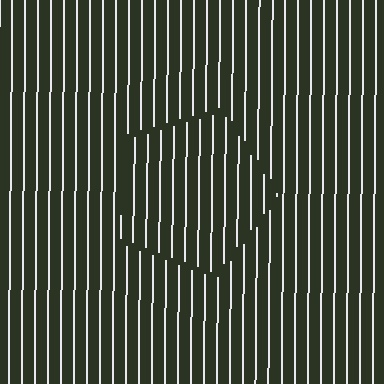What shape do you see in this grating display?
An illusory pentagon. The interior of the shape contains the same grating, shifted by half a period — the contour is defined by the phase discontinuity where line-ends from the inner and outer gratings abut.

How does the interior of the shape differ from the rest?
The interior of the shape contains the same grating, shifted by half a period — the contour is defined by the phase discontinuity where line-ends from the inner and outer gratings abut.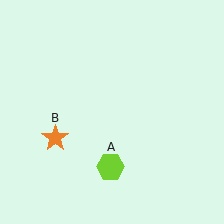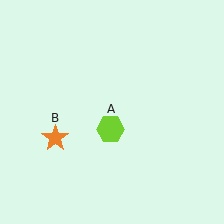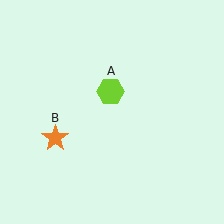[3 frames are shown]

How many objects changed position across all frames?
1 object changed position: lime hexagon (object A).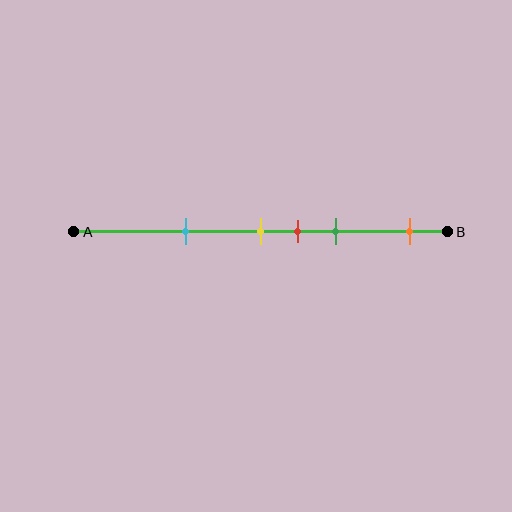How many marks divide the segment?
There are 5 marks dividing the segment.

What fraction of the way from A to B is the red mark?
The red mark is approximately 60% (0.6) of the way from A to B.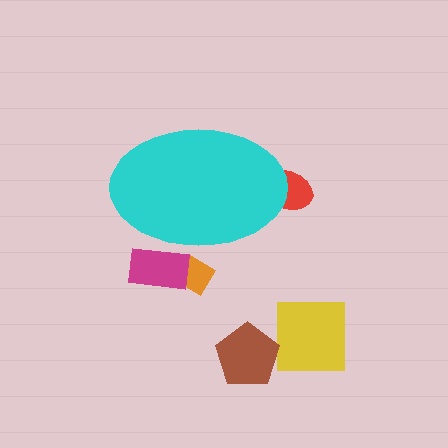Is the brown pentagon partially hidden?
No, the brown pentagon is fully visible.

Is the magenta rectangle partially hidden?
Yes, the magenta rectangle is partially hidden behind the cyan ellipse.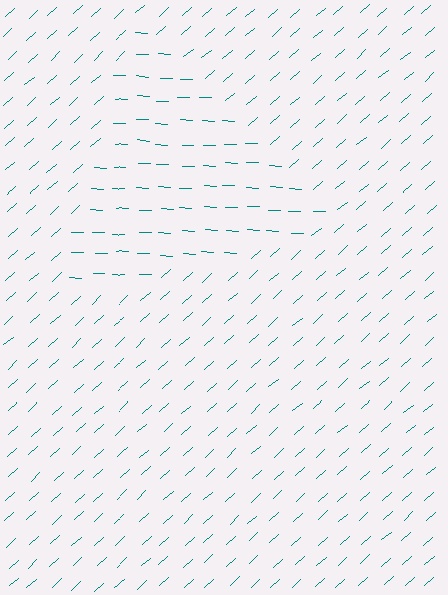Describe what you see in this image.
The image is filled with small teal line segments. A triangle region in the image has lines oriented differently from the surrounding lines, creating a visible texture boundary.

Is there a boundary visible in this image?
Yes, there is a texture boundary formed by a change in line orientation.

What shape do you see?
I see a triangle.